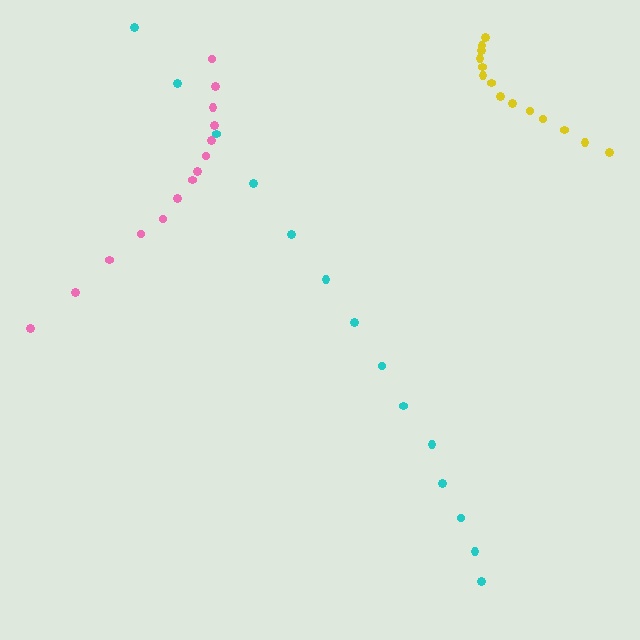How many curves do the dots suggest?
There are 3 distinct paths.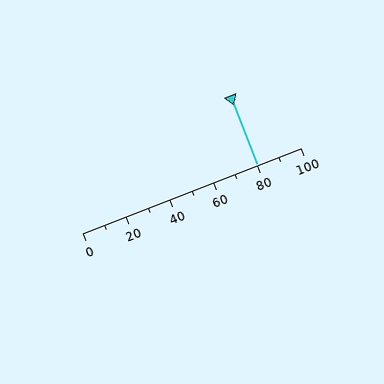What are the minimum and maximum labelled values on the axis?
The axis runs from 0 to 100.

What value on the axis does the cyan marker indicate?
The marker indicates approximately 80.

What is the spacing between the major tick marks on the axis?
The major ticks are spaced 20 apart.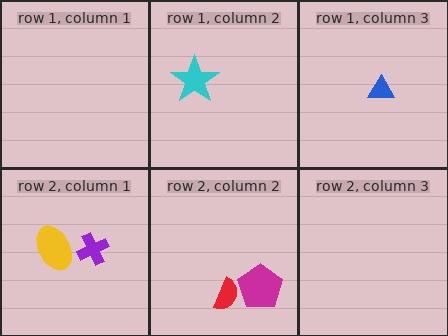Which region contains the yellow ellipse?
The row 2, column 1 region.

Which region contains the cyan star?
The row 1, column 2 region.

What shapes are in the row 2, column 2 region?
The magenta pentagon, the red semicircle.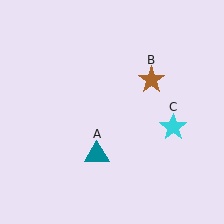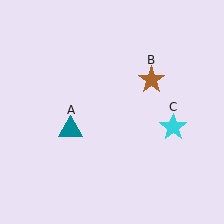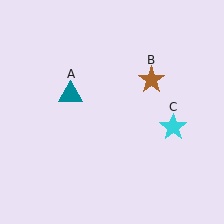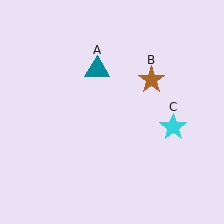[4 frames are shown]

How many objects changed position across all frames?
1 object changed position: teal triangle (object A).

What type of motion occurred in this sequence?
The teal triangle (object A) rotated clockwise around the center of the scene.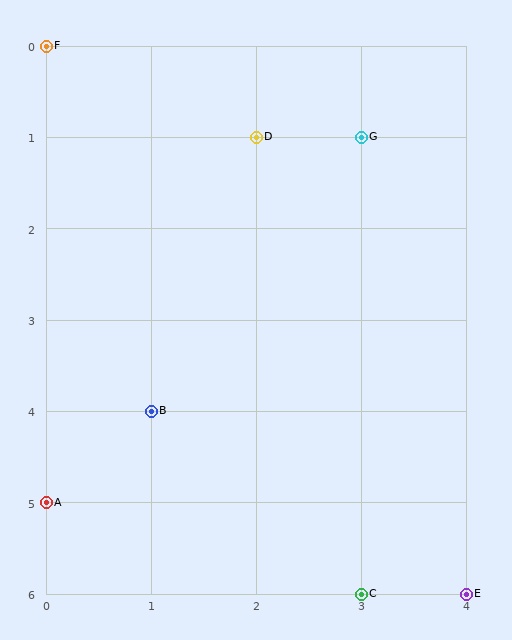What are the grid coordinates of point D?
Point D is at grid coordinates (2, 1).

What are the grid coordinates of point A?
Point A is at grid coordinates (0, 5).